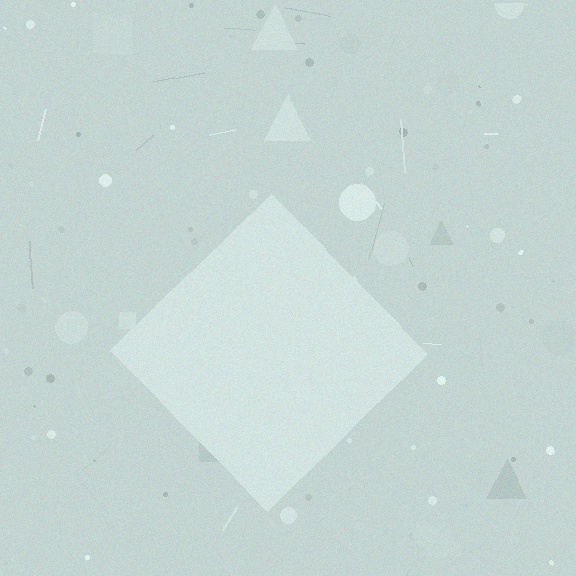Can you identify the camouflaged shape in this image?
The camouflaged shape is a diamond.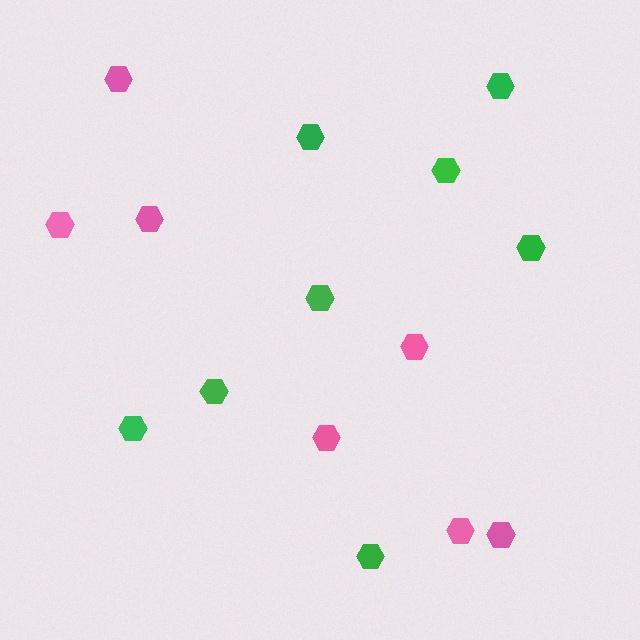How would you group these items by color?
There are 2 groups: one group of pink hexagons (7) and one group of green hexagons (8).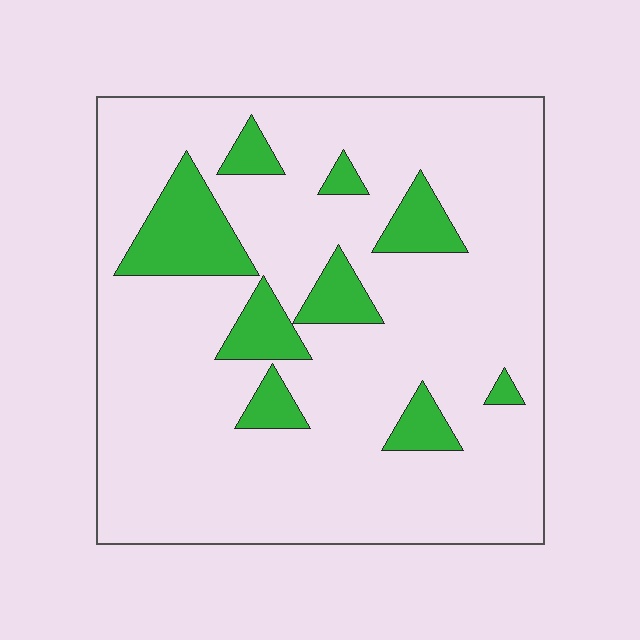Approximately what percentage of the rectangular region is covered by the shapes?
Approximately 15%.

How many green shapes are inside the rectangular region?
9.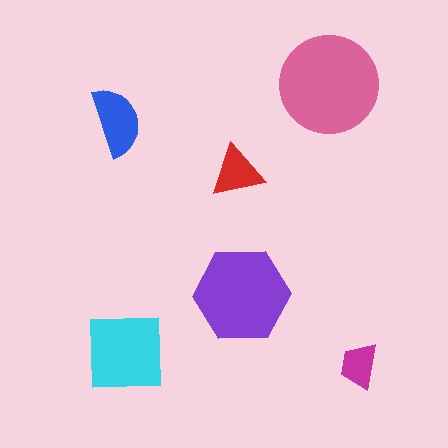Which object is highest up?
The pink circle is topmost.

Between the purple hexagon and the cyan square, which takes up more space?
The purple hexagon.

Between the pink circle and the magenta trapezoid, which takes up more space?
The pink circle.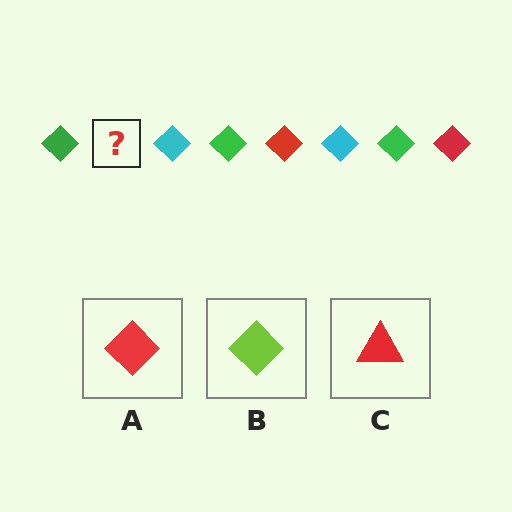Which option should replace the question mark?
Option A.